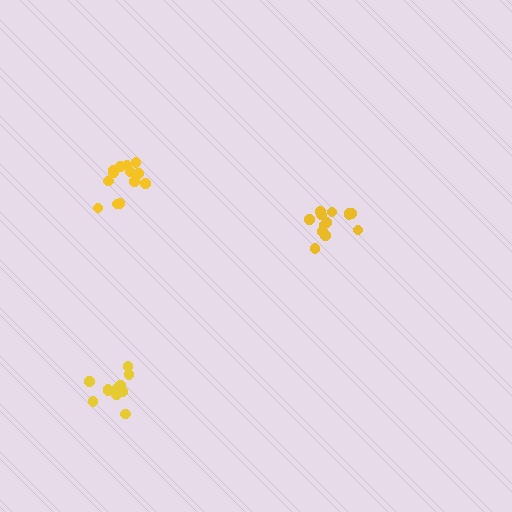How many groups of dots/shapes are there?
There are 3 groups.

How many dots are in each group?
Group 1: 13 dots, Group 2: 13 dots, Group 3: 11 dots (37 total).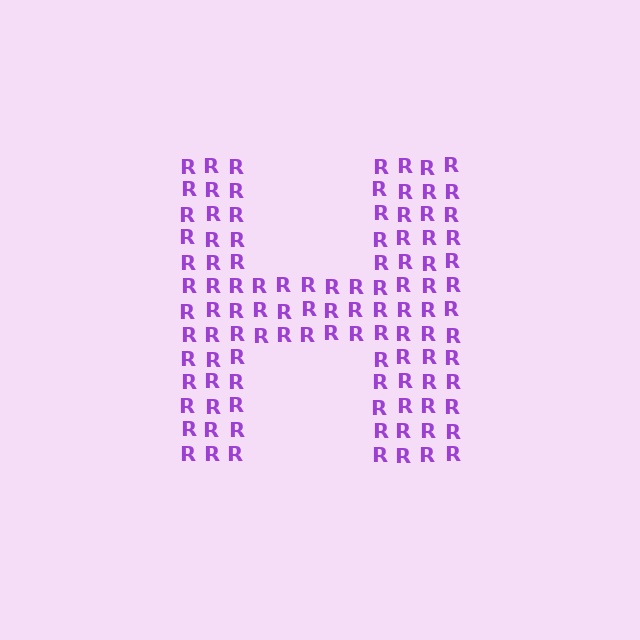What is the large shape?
The large shape is the letter H.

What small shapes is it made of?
It is made of small letter R's.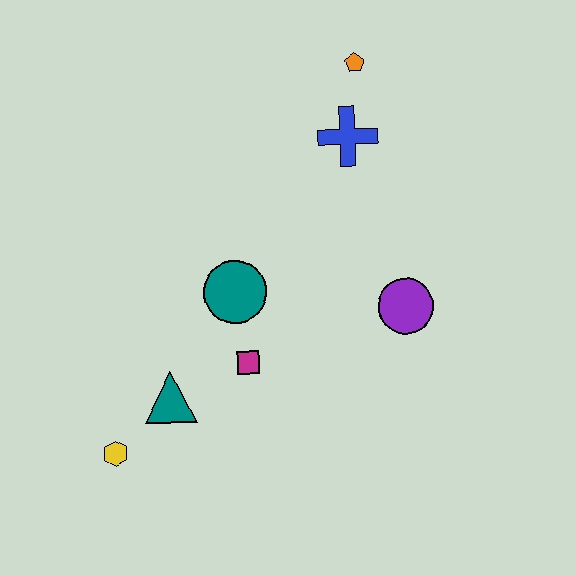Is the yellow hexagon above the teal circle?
No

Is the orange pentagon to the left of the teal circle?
No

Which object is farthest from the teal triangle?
The orange pentagon is farthest from the teal triangle.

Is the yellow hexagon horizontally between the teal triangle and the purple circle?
No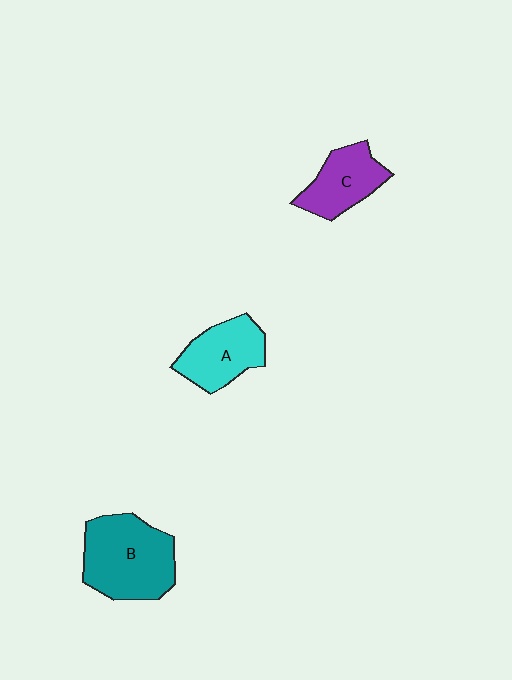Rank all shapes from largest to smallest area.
From largest to smallest: B (teal), A (cyan), C (purple).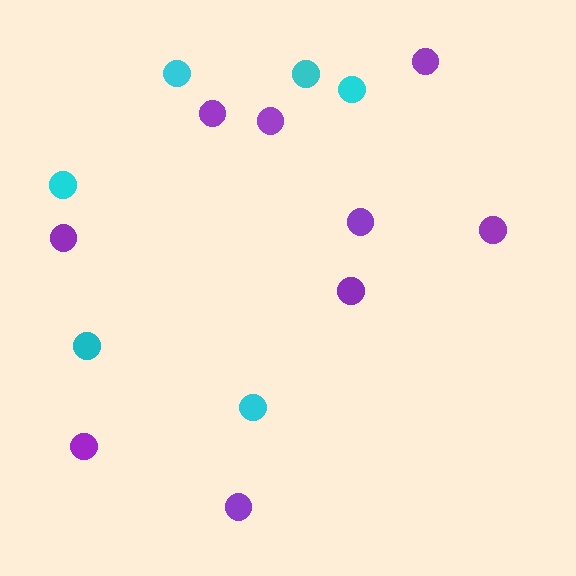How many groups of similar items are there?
There are 2 groups: one group of cyan circles (6) and one group of purple circles (9).